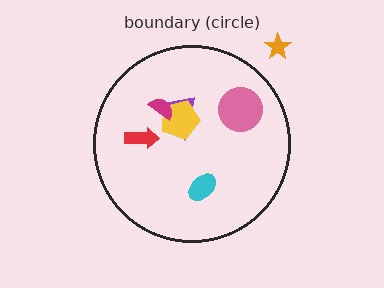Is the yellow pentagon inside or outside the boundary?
Inside.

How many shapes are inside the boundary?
6 inside, 1 outside.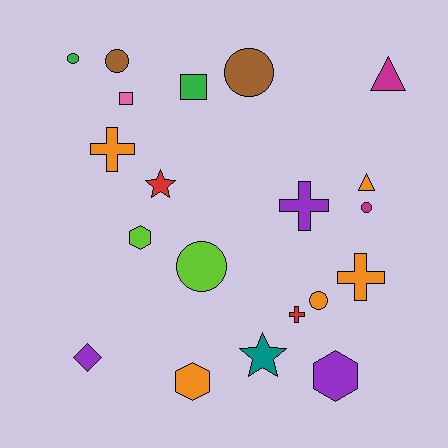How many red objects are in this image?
There are 2 red objects.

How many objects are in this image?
There are 20 objects.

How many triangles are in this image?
There are 2 triangles.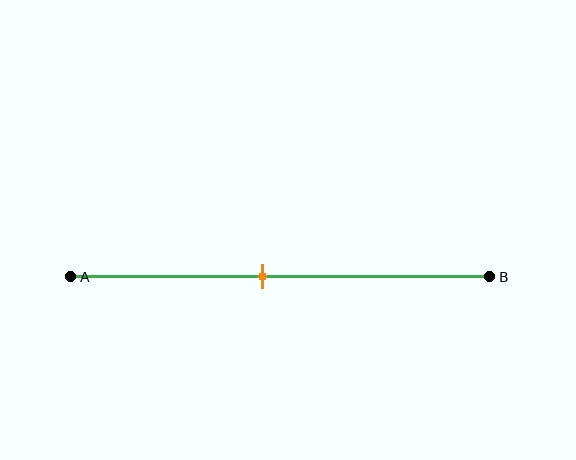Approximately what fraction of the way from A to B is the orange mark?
The orange mark is approximately 45% of the way from A to B.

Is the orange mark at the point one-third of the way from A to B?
No, the mark is at about 45% from A, not at the 33% one-third point.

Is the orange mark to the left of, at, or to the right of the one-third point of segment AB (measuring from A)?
The orange mark is to the right of the one-third point of segment AB.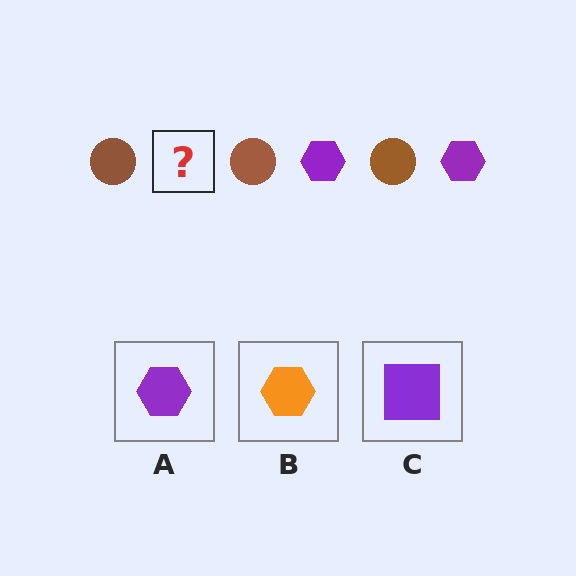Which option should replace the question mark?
Option A.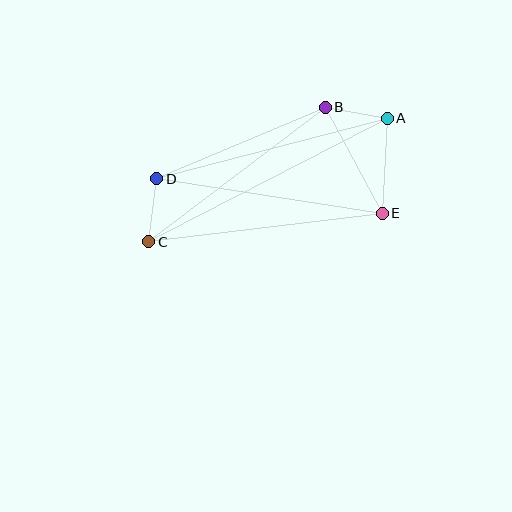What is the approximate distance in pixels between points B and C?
The distance between B and C is approximately 222 pixels.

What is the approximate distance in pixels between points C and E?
The distance between C and E is approximately 236 pixels.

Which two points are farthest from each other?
Points A and C are farthest from each other.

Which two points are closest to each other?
Points A and B are closest to each other.